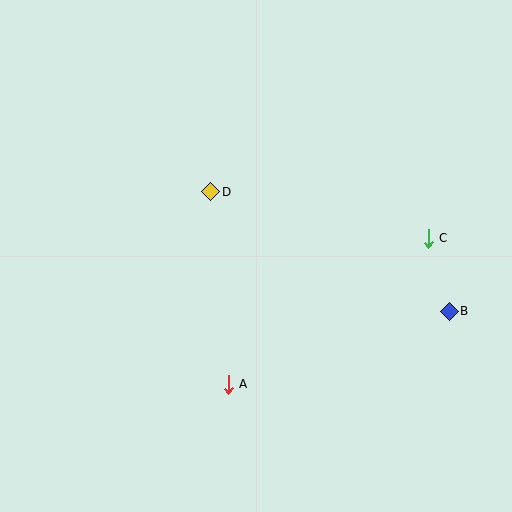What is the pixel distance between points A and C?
The distance between A and C is 248 pixels.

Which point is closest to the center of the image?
Point D at (211, 192) is closest to the center.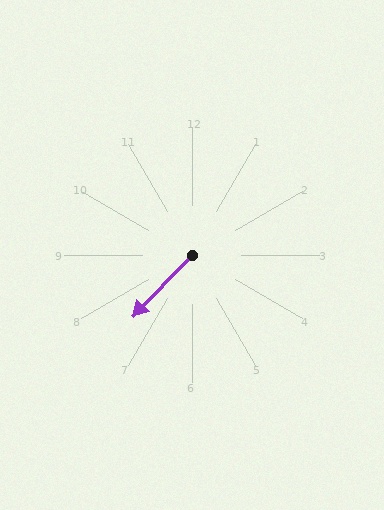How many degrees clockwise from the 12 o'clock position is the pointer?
Approximately 224 degrees.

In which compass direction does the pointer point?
Southwest.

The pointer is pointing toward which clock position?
Roughly 7 o'clock.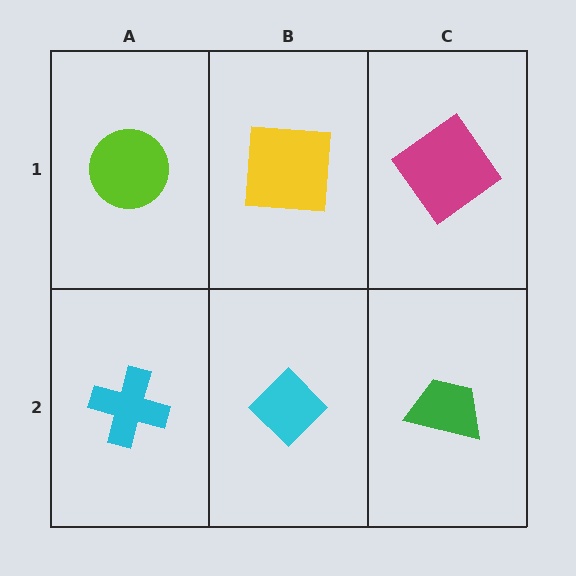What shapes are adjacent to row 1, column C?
A green trapezoid (row 2, column C), a yellow square (row 1, column B).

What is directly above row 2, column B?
A yellow square.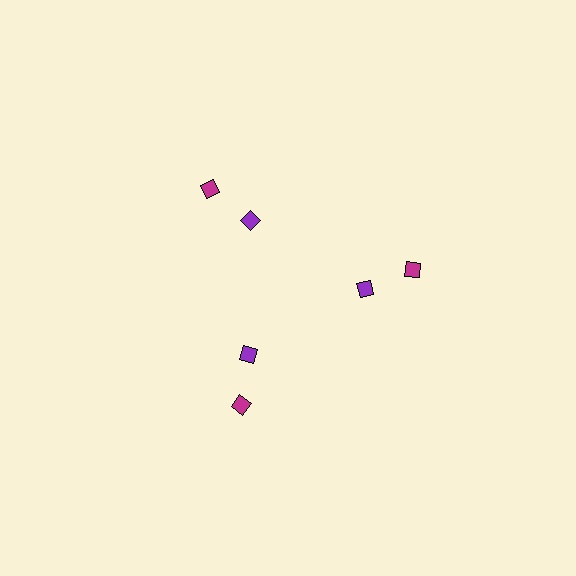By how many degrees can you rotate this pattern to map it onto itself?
The pattern maps onto itself every 120 degrees of rotation.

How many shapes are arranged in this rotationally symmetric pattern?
There are 6 shapes, arranged in 3 groups of 2.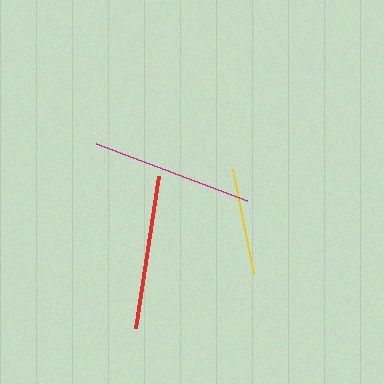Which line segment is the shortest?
The yellow line is the shortest at approximately 107 pixels.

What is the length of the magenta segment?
The magenta segment is approximately 160 pixels long.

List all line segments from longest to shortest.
From longest to shortest: magenta, red, yellow.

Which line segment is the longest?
The magenta line is the longest at approximately 160 pixels.